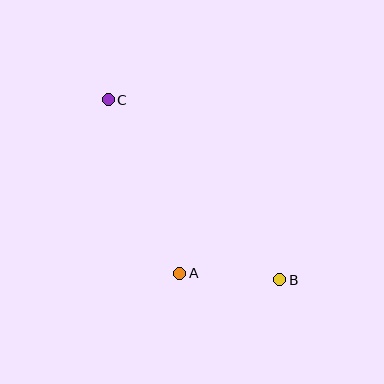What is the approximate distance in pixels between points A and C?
The distance between A and C is approximately 188 pixels.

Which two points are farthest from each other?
Points B and C are farthest from each other.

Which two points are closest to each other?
Points A and B are closest to each other.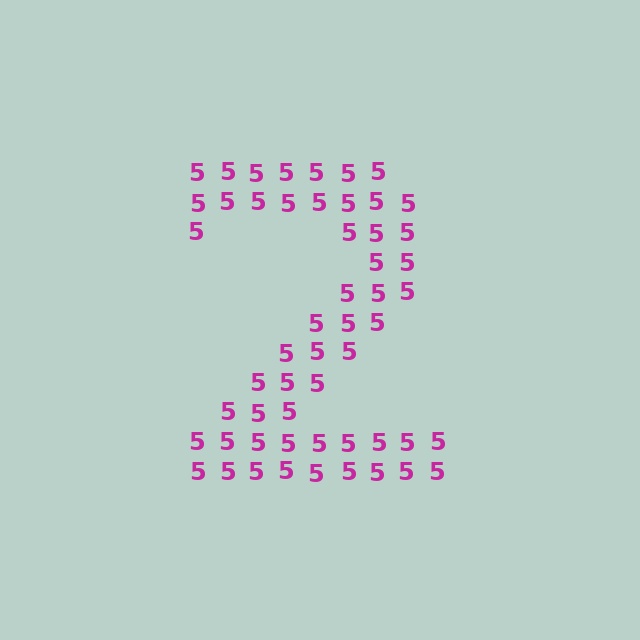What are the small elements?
The small elements are digit 5's.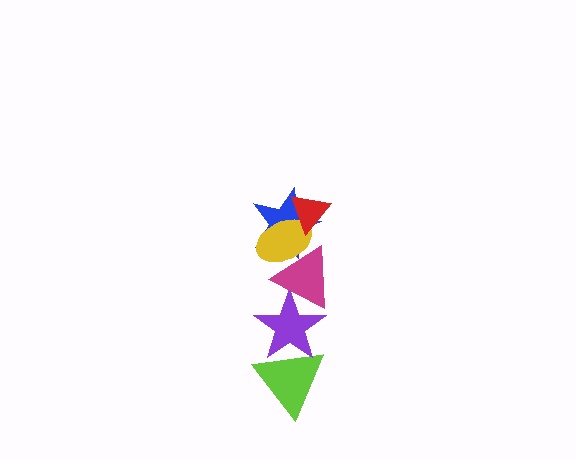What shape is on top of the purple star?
The magenta triangle is on top of the purple star.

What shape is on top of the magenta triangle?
The blue star is on top of the magenta triangle.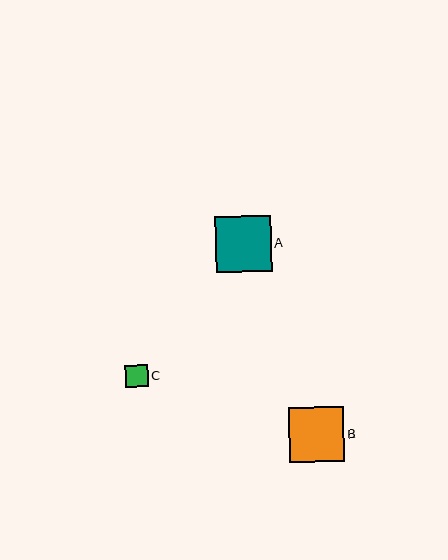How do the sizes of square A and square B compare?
Square A and square B are approximately the same size.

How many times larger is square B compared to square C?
Square B is approximately 2.4 times the size of square C.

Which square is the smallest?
Square C is the smallest with a size of approximately 23 pixels.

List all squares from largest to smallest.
From largest to smallest: A, B, C.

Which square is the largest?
Square A is the largest with a size of approximately 56 pixels.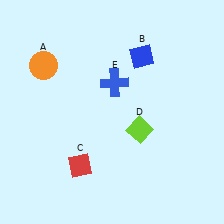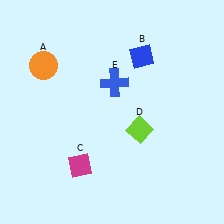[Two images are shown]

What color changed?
The diamond (C) changed from red in Image 1 to magenta in Image 2.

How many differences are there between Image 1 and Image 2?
There is 1 difference between the two images.